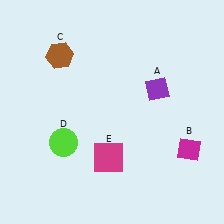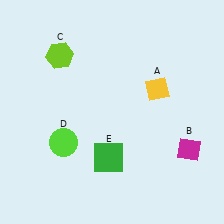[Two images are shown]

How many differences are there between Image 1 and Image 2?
There are 3 differences between the two images.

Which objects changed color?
A changed from purple to yellow. C changed from brown to lime. E changed from magenta to green.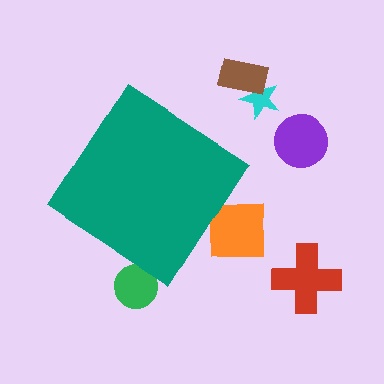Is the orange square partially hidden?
Yes, the orange square is partially hidden behind the teal diamond.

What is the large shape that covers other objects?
A teal diamond.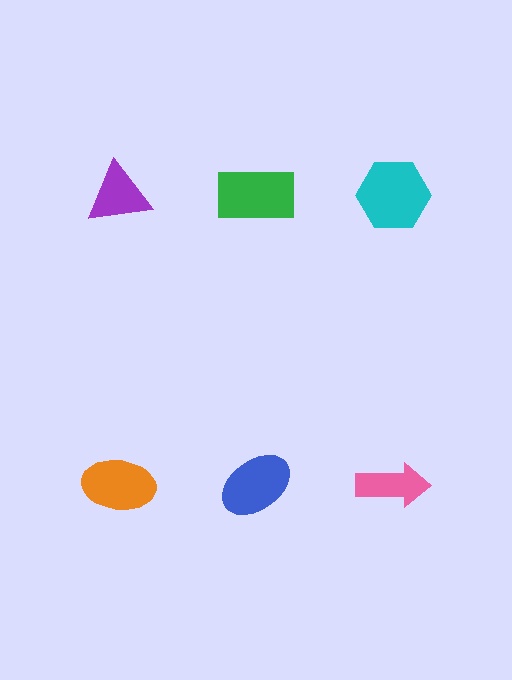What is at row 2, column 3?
A pink arrow.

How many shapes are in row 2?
3 shapes.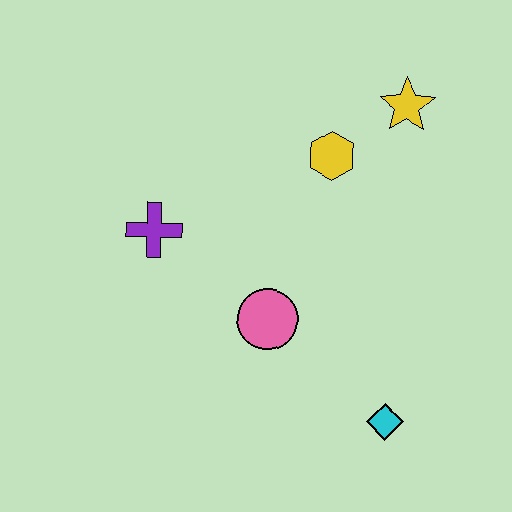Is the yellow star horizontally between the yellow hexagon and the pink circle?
No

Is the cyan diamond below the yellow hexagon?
Yes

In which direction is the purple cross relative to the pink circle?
The purple cross is to the left of the pink circle.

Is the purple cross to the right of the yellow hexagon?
No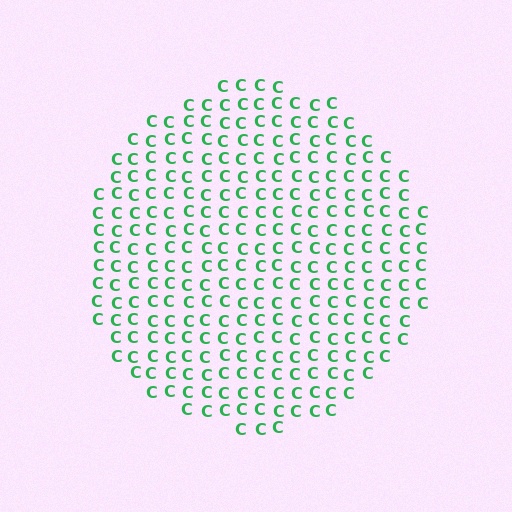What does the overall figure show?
The overall figure shows a circle.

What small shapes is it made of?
It is made of small letter C's.